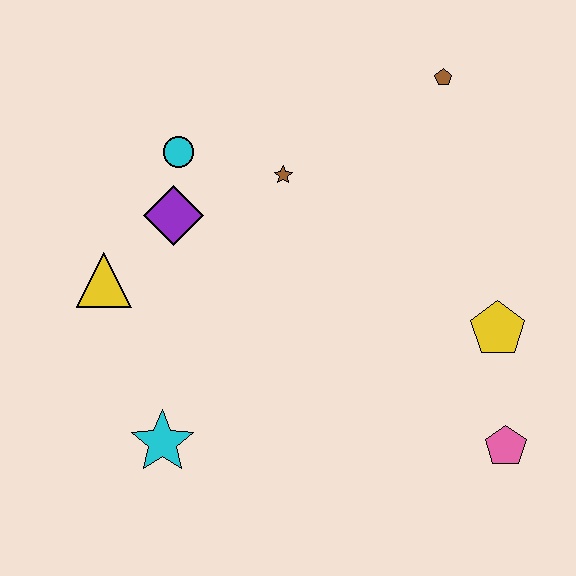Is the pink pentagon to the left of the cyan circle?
No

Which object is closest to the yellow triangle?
The purple diamond is closest to the yellow triangle.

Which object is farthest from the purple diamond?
The pink pentagon is farthest from the purple diamond.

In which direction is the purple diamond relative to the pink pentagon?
The purple diamond is to the left of the pink pentagon.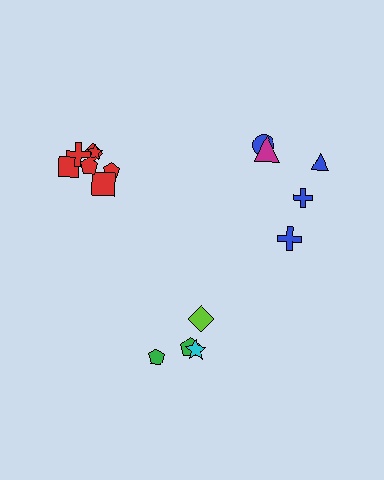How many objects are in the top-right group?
There are 5 objects.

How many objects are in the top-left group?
There are 7 objects.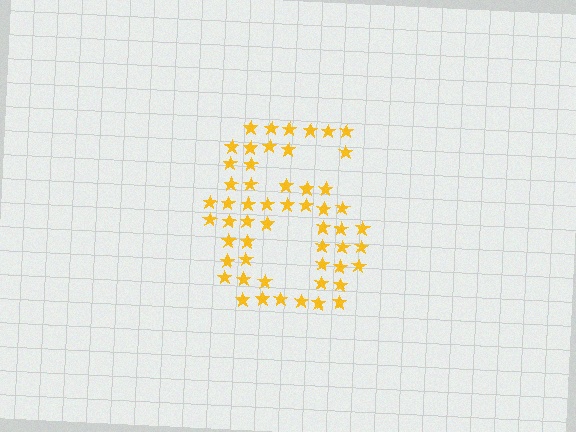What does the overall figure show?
The overall figure shows the digit 6.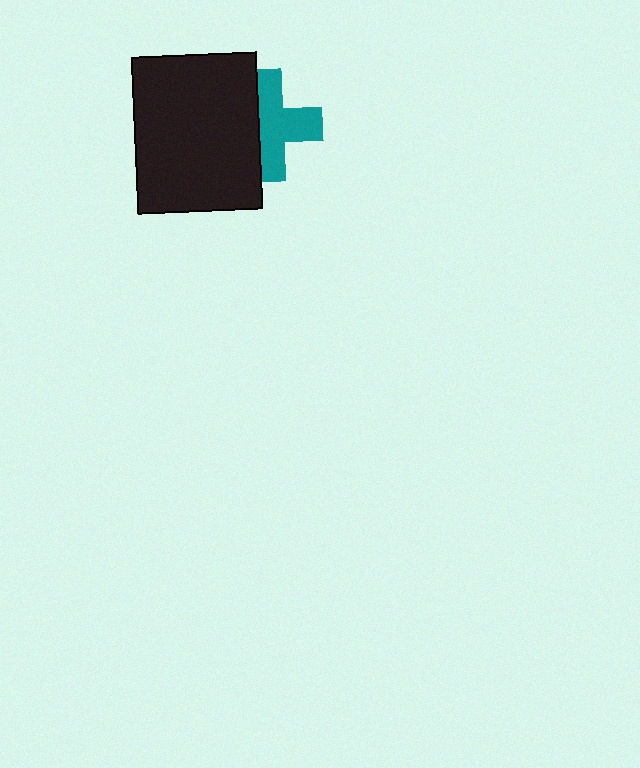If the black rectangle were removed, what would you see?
You would see the complete teal cross.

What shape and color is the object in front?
The object in front is a black rectangle.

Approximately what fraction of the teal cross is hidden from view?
Roughly 40% of the teal cross is hidden behind the black rectangle.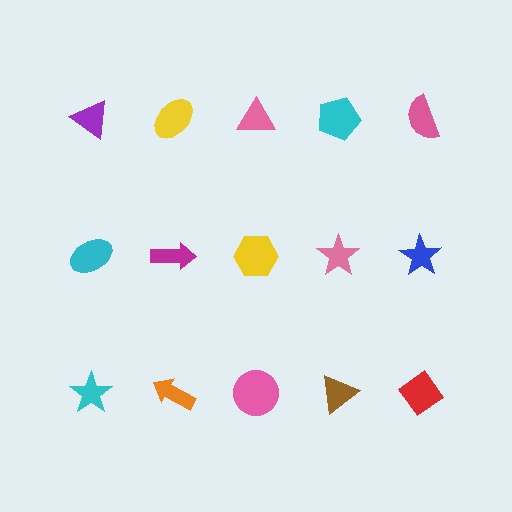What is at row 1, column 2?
A yellow ellipse.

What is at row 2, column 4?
A pink star.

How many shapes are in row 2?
5 shapes.